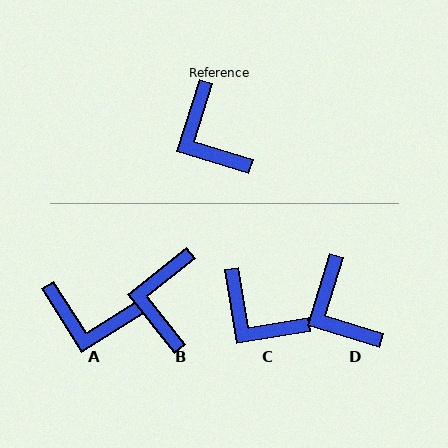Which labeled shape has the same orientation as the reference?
D.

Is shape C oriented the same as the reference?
No, it is off by about 26 degrees.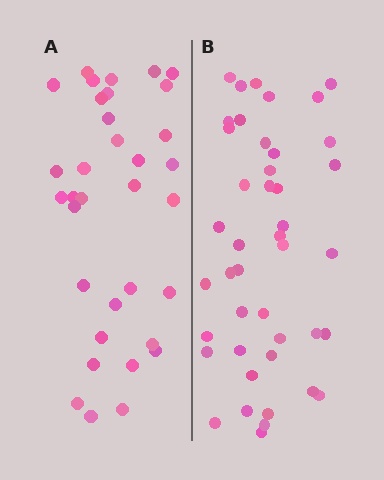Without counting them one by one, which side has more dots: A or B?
Region B (the right region) has more dots.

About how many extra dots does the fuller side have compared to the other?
Region B has roughly 8 or so more dots than region A.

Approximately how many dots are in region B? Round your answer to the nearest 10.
About 40 dots. (The exact count is 43, which rounds to 40.)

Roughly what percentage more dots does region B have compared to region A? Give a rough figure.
About 25% more.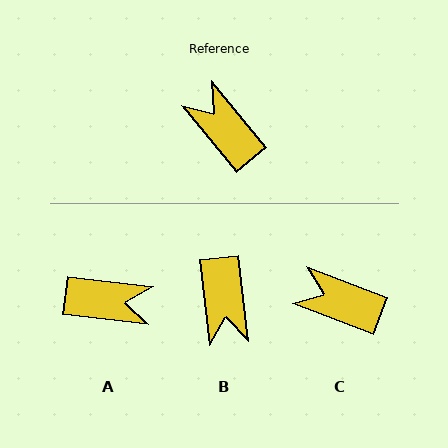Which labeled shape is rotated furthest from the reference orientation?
B, about 147 degrees away.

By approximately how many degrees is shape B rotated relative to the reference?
Approximately 147 degrees counter-clockwise.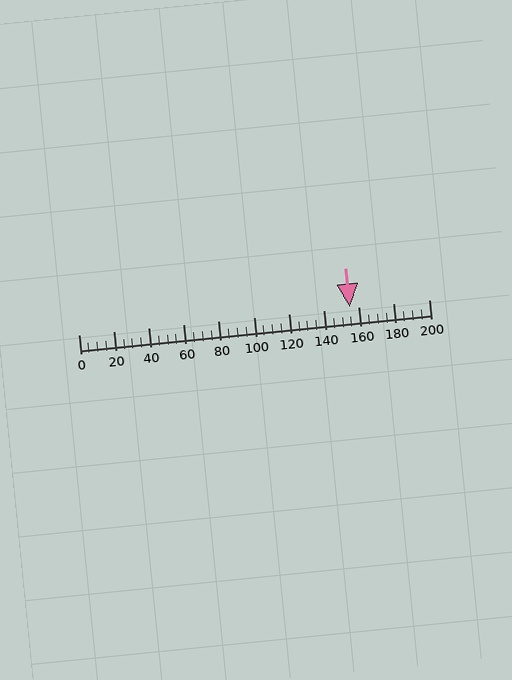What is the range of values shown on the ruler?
The ruler shows values from 0 to 200.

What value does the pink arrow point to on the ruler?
The pink arrow points to approximately 155.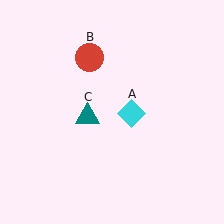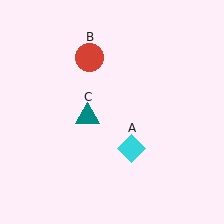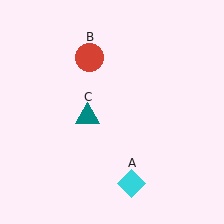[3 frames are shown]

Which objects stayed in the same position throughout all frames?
Red circle (object B) and teal triangle (object C) remained stationary.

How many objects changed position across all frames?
1 object changed position: cyan diamond (object A).